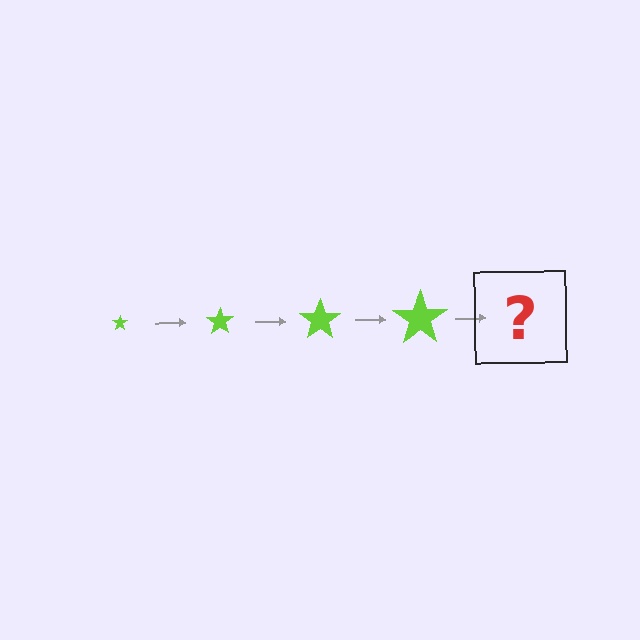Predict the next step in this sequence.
The next step is a lime star, larger than the previous one.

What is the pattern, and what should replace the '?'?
The pattern is that the star gets progressively larger each step. The '?' should be a lime star, larger than the previous one.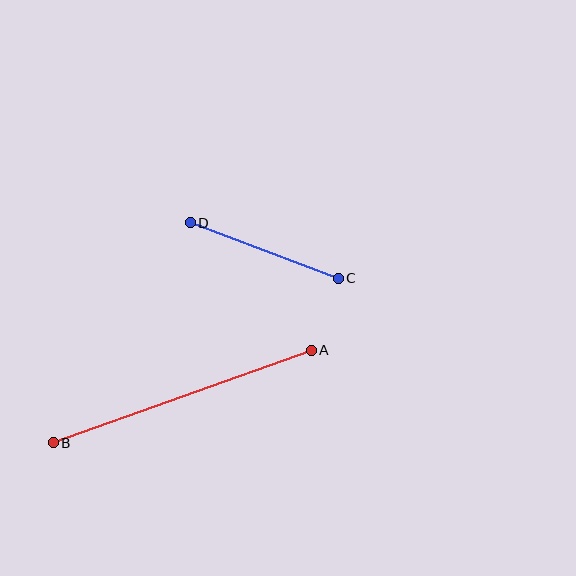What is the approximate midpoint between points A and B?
The midpoint is at approximately (182, 396) pixels.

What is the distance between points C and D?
The distance is approximately 158 pixels.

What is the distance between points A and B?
The distance is approximately 274 pixels.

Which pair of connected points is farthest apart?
Points A and B are farthest apart.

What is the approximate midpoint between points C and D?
The midpoint is at approximately (264, 250) pixels.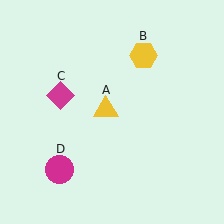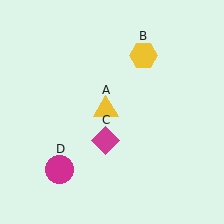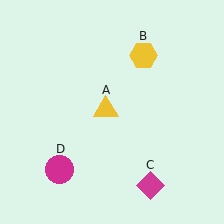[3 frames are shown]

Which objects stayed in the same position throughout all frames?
Yellow triangle (object A) and yellow hexagon (object B) and magenta circle (object D) remained stationary.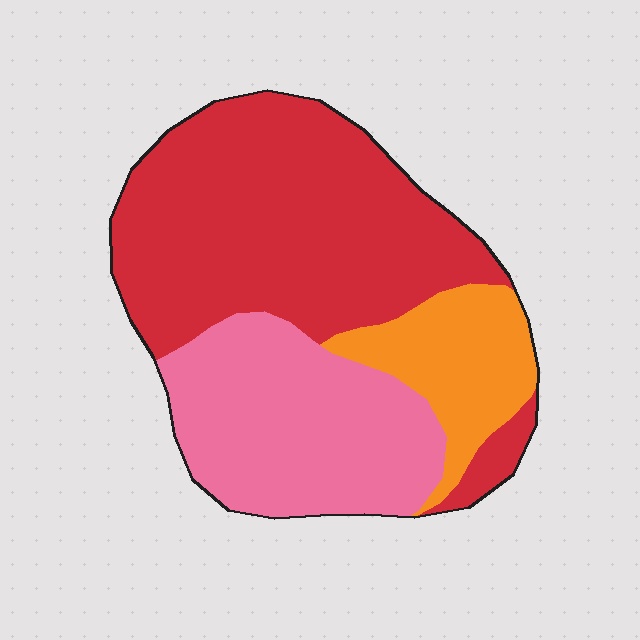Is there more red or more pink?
Red.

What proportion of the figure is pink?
Pink covers around 30% of the figure.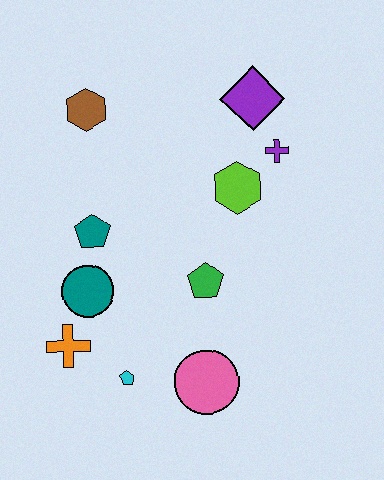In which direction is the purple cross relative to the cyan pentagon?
The purple cross is above the cyan pentagon.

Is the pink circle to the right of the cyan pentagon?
Yes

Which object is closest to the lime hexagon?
The purple cross is closest to the lime hexagon.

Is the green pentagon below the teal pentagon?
Yes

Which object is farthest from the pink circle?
The brown hexagon is farthest from the pink circle.